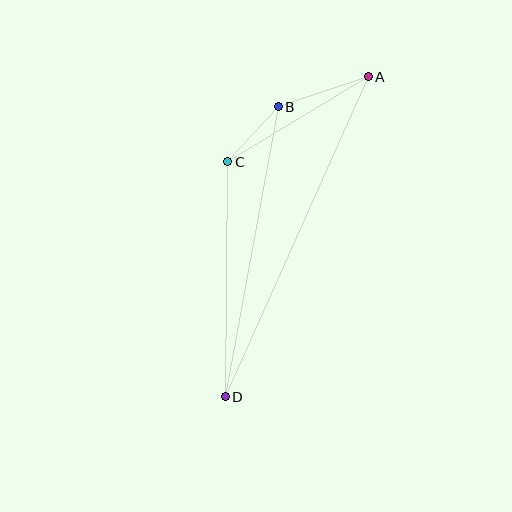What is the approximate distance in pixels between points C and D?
The distance between C and D is approximately 235 pixels.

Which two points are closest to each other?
Points B and C are closest to each other.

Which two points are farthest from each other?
Points A and D are farthest from each other.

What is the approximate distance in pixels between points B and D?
The distance between B and D is approximately 295 pixels.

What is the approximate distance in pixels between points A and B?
The distance between A and B is approximately 95 pixels.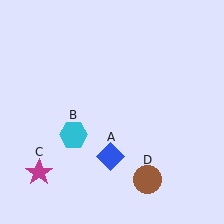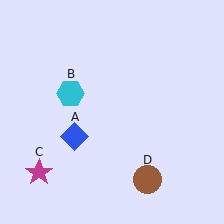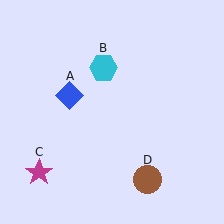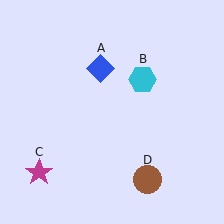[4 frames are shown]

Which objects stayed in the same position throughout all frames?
Magenta star (object C) and brown circle (object D) remained stationary.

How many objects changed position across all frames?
2 objects changed position: blue diamond (object A), cyan hexagon (object B).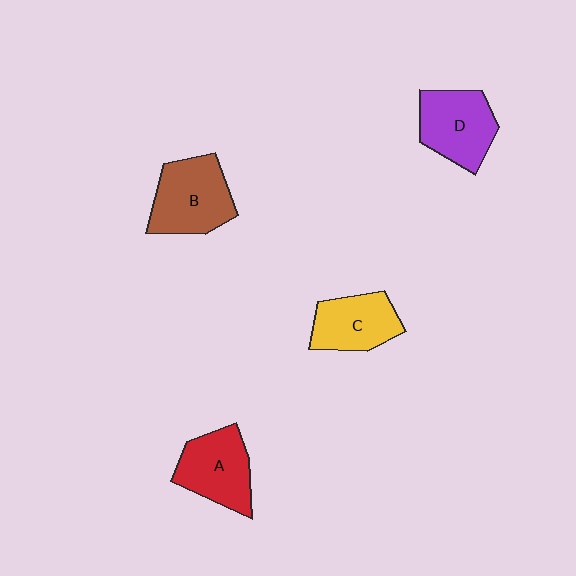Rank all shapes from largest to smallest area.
From largest to smallest: B (brown), D (purple), A (red), C (yellow).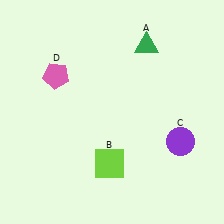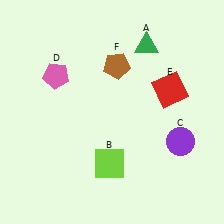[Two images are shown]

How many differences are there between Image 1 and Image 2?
There are 2 differences between the two images.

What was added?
A red square (E), a brown pentagon (F) were added in Image 2.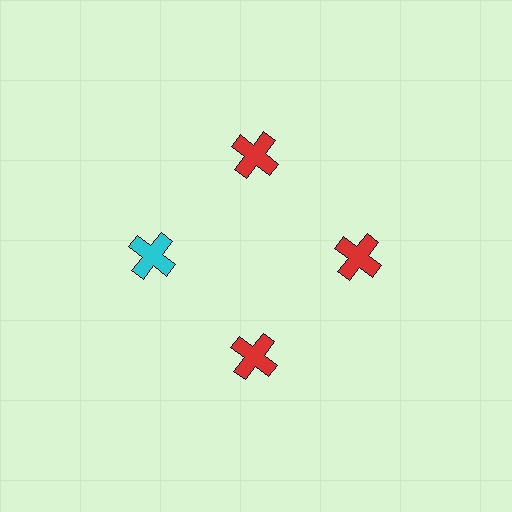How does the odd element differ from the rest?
It has a different color: cyan instead of red.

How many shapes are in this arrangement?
There are 4 shapes arranged in a ring pattern.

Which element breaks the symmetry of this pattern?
The cyan cross at roughly the 9 o'clock position breaks the symmetry. All other shapes are red crosses.